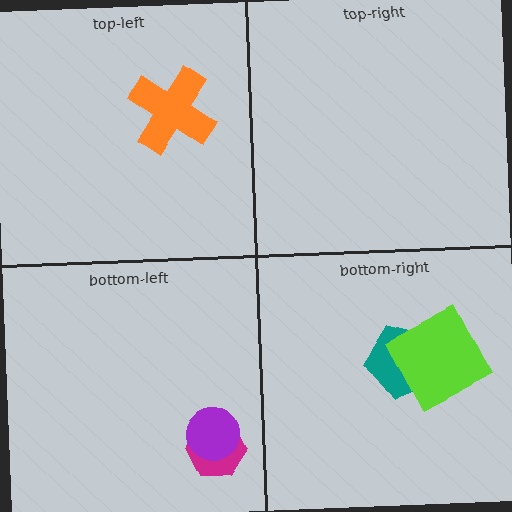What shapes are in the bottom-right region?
The teal pentagon, the lime square.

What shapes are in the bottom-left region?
The magenta hexagon, the purple circle.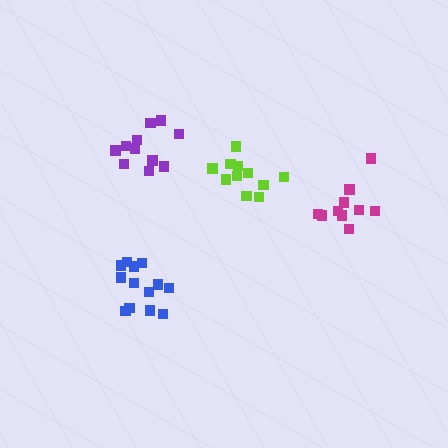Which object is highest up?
The purple cluster is topmost.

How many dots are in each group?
Group 1: 13 dots, Group 2: 11 dots, Group 3: 10 dots, Group 4: 11 dots (45 total).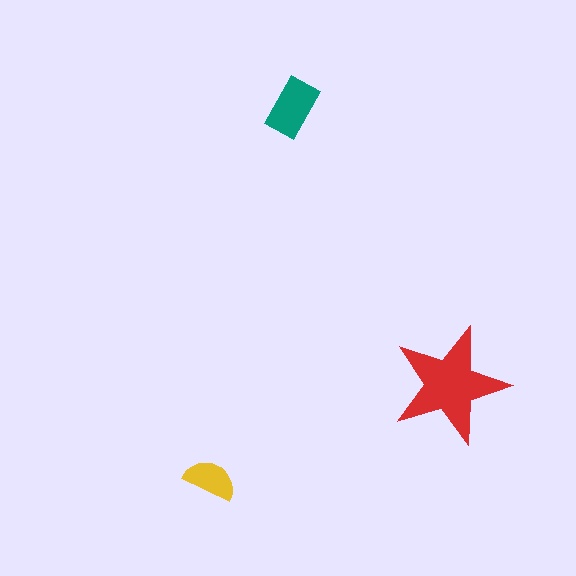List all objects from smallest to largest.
The yellow semicircle, the teal rectangle, the red star.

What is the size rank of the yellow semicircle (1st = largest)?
3rd.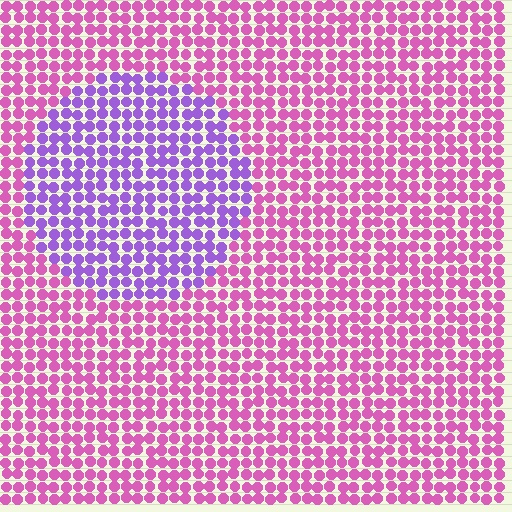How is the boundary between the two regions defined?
The boundary is defined purely by a slight shift in hue (about 44 degrees). Spacing, size, and orientation are identical on both sides.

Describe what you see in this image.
The image is filled with small pink elements in a uniform arrangement. A circle-shaped region is visible where the elements are tinted to a slightly different hue, forming a subtle color boundary.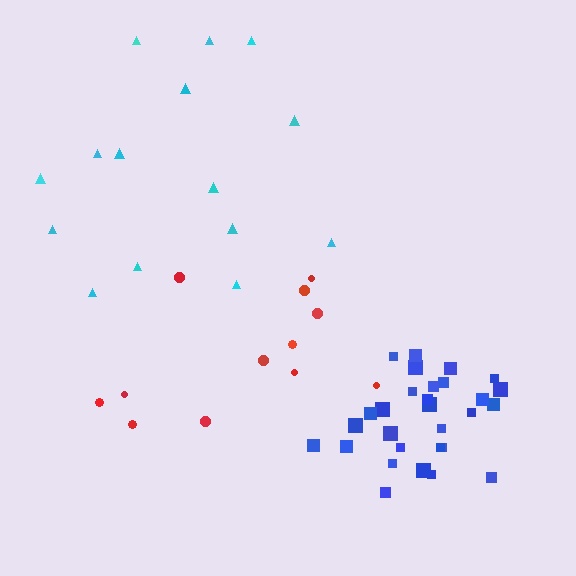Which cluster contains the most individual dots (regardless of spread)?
Blue (29).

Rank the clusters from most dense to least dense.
blue, cyan, red.